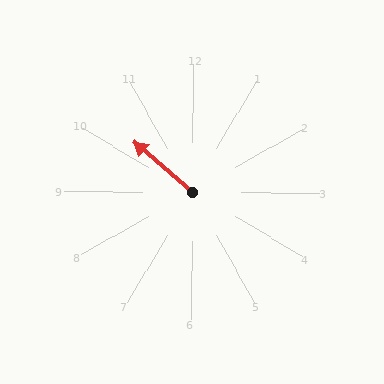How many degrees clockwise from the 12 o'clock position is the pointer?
Approximately 311 degrees.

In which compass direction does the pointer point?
Northwest.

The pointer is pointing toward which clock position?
Roughly 10 o'clock.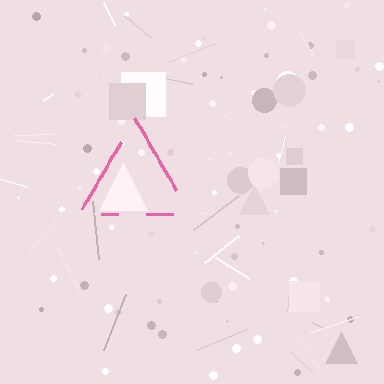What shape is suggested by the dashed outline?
The dashed outline suggests a triangle.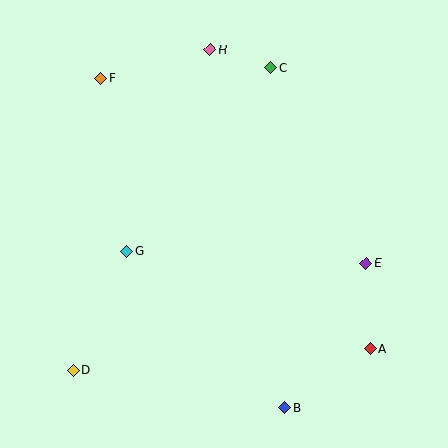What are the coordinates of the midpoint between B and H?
The midpoint between B and H is at (248, 229).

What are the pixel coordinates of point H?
Point H is at (210, 50).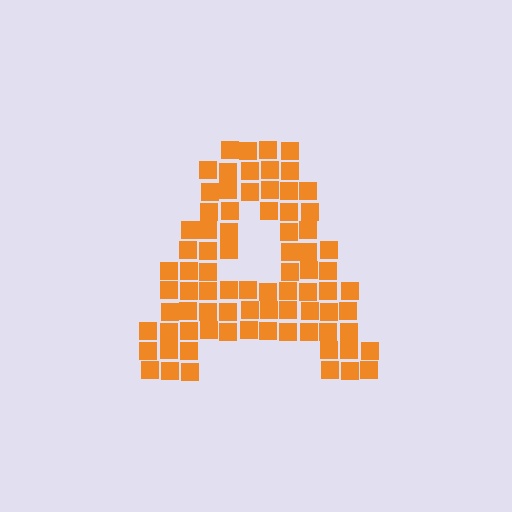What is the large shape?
The large shape is the letter A.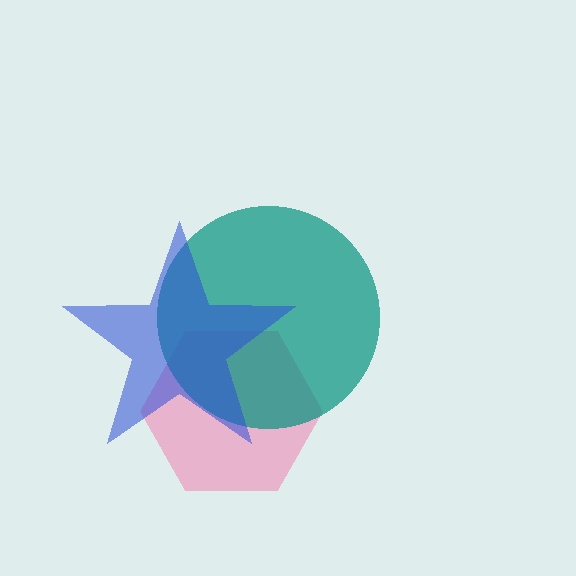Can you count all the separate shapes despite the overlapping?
Yes, there are 3 separate shapes.